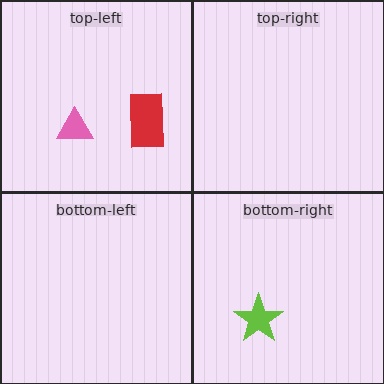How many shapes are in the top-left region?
2.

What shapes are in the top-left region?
The red rectangle, the pink triangle.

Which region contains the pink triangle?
The top-left region.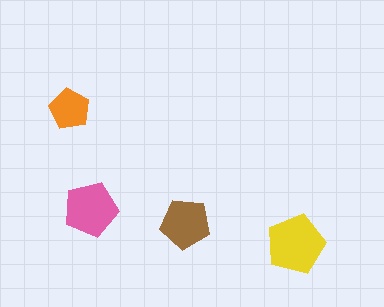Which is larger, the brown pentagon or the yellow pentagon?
The yellow one.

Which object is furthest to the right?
The yellow pentagon is rightmost.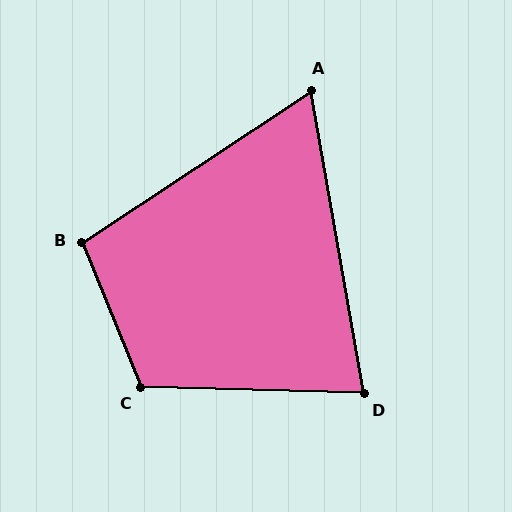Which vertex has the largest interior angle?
C, at approximately 114 degrees.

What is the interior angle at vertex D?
Approximately 79 degrees (acute).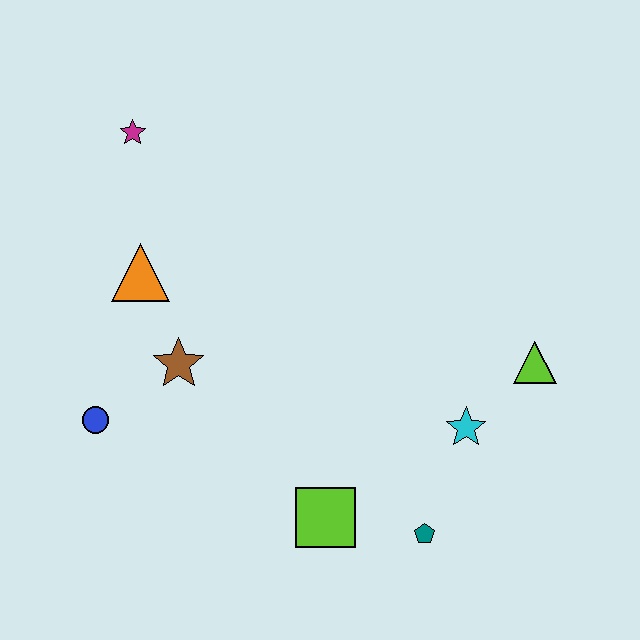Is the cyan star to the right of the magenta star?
Yes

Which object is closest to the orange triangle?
The brown star is closest to the orange triangle.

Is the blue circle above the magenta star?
No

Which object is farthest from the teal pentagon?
The magenta star is farthest from the teal pentagon.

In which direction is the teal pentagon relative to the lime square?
The teal pentagon is to the right of the lime square.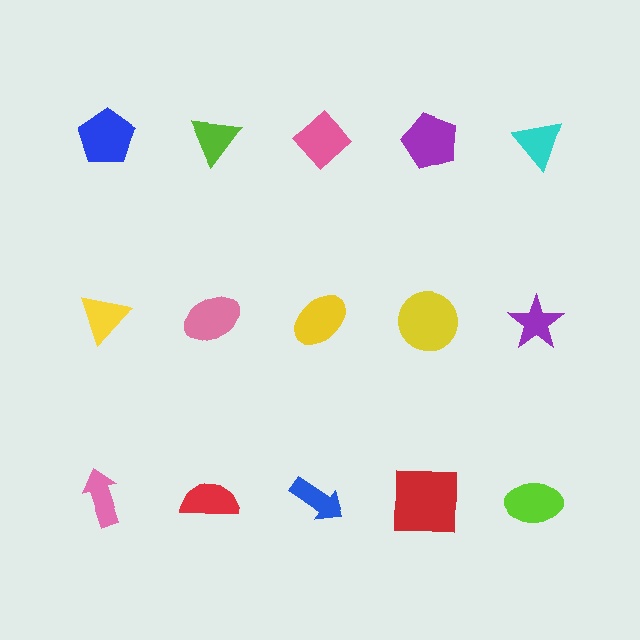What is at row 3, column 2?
A red semicircle.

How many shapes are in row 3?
5 shapes.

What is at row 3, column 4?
A red square.